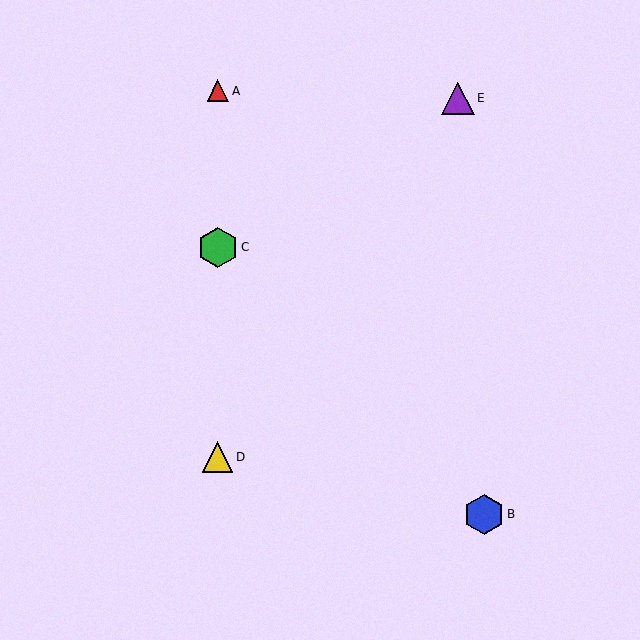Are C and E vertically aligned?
No, C is at x≈218 and E is at x≈458.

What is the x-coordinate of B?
Object B is at x≈484.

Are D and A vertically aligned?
Yes, both are at x≈218.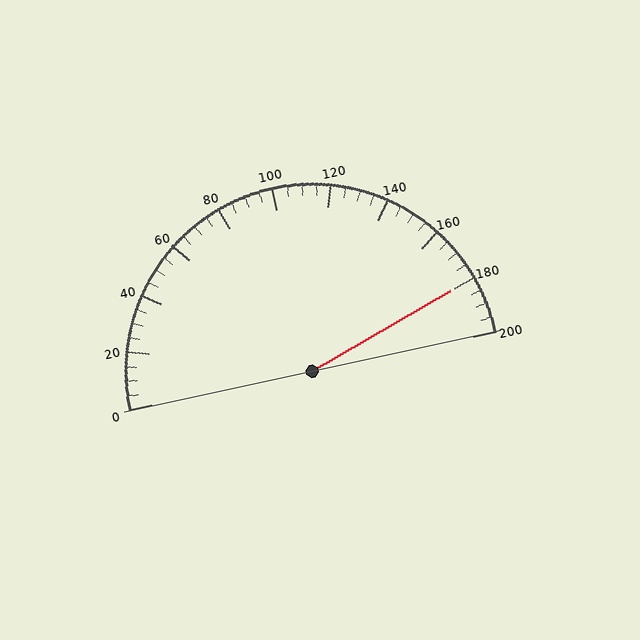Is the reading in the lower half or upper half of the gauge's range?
The reading is in the upper half of the range (0 to 200).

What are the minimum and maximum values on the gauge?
The gauge ranges from 0 to 200.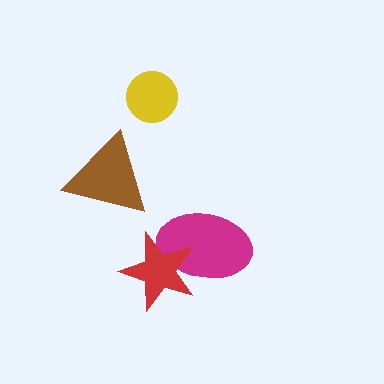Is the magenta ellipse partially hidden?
Yes, it is partially covered by another shape.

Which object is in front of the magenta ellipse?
The red star is in front of the magenta ellipse.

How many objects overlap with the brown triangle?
0 objects overlap with the brown triangle.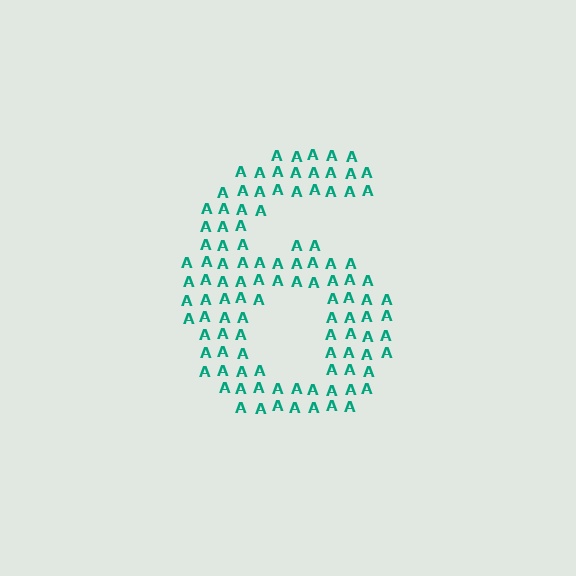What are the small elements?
The small elements are letter A's.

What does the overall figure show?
The overall figure shows the digit 6.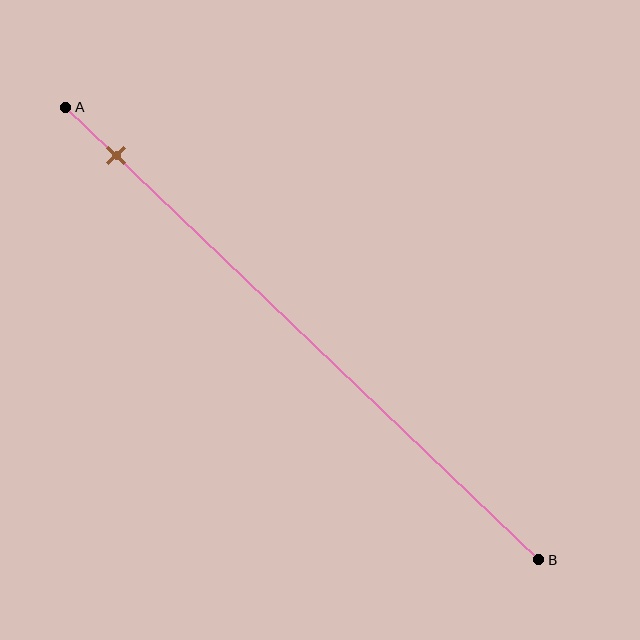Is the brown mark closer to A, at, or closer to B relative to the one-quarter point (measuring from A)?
The brown mark is closer to point A than the one-quarter point of segment AB.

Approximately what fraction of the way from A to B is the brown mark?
The brown mark is approximately 10% of the way from A to B.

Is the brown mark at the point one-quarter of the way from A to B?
No, the mark is at about 10% from A, not at the 25% one-quarter point.